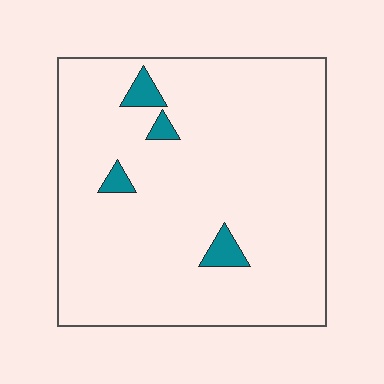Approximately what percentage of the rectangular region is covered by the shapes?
Approximately 5%.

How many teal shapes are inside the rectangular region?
4.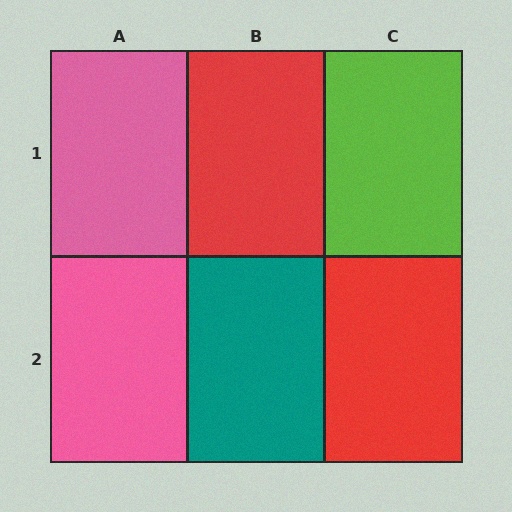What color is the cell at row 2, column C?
Red.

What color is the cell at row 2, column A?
Pink.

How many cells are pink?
2 cells are pink.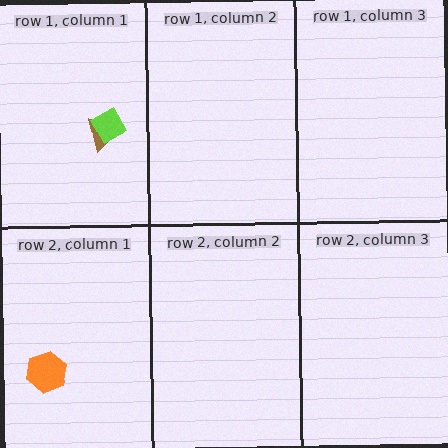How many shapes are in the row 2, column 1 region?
1.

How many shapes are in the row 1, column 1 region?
2.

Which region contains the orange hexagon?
The row 2, column 1 region.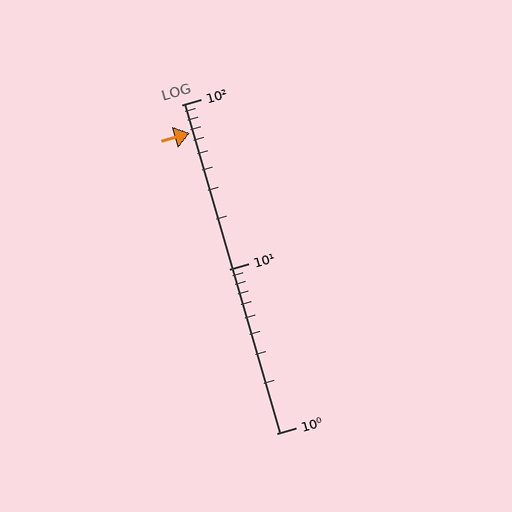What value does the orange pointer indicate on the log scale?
The pointer indicates approximately 67.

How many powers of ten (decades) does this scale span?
The scale spans 2 decades, from 1 to 100.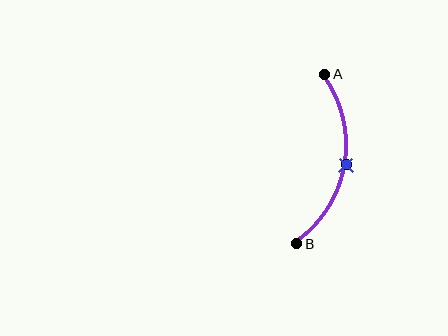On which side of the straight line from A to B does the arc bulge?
The arc bulges to the right of the straight line connecting A and B.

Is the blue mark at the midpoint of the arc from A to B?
Yes. The blue mark lies on the arc at equal arc-length from both A and B — it is the arc midpoint.